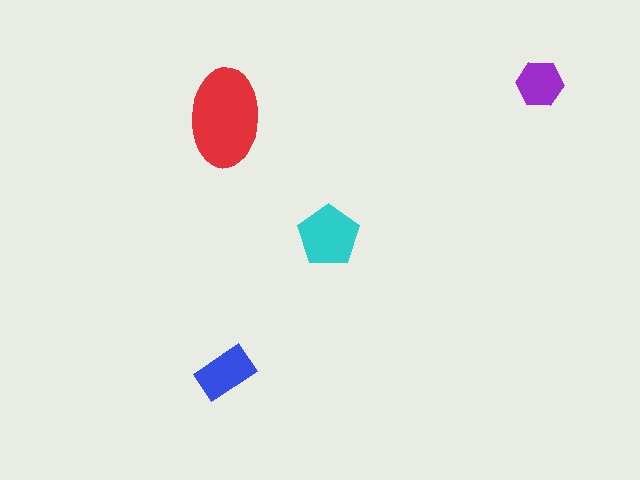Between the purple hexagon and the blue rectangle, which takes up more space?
The blue rectangle.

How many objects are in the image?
There are 4 objects in the image.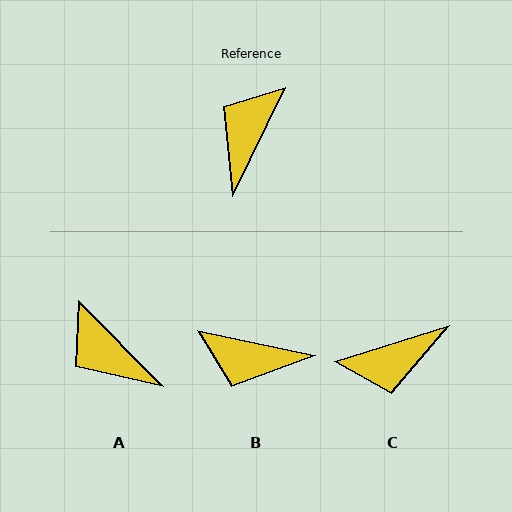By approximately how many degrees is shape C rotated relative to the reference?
Approximately 134 degrees counter-clockwise.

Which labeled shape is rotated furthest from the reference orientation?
C, about 134 degrees away.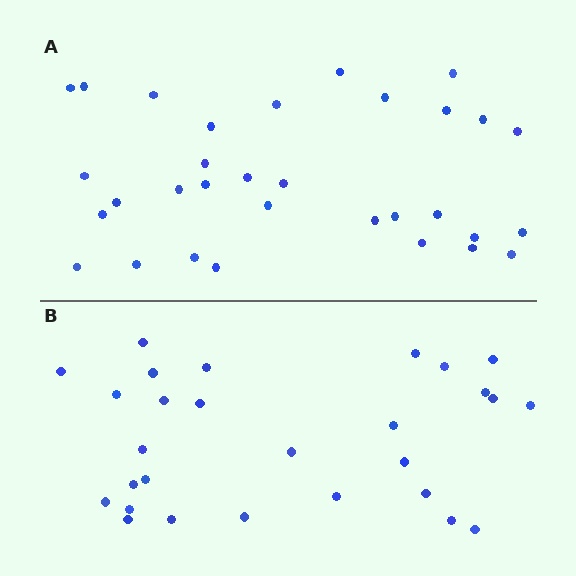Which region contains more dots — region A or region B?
Region A (the top region) has more dots.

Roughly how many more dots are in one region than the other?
Region A has about 4 more dots than region B.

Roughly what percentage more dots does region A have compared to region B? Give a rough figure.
About 15% more.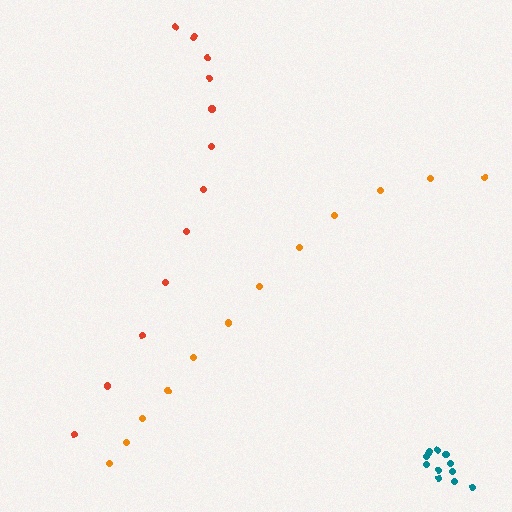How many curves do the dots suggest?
There are 3 distinct paths.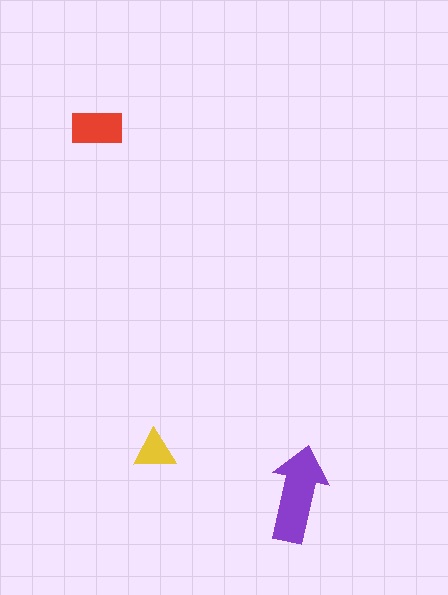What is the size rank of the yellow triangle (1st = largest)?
3rd.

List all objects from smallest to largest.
The yellow triangle, the red rectangle, the purple arrow.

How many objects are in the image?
There are 3 objects in the image.